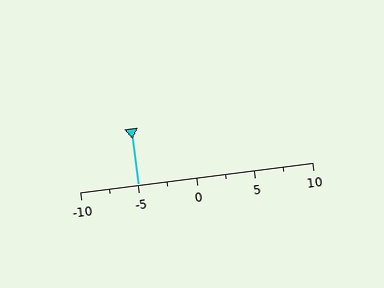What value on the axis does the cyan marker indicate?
The marker indicates approximately -5.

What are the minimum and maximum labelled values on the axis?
The axis runs from -10 to 10.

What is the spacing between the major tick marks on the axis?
The major ticks are spaced 5 apart.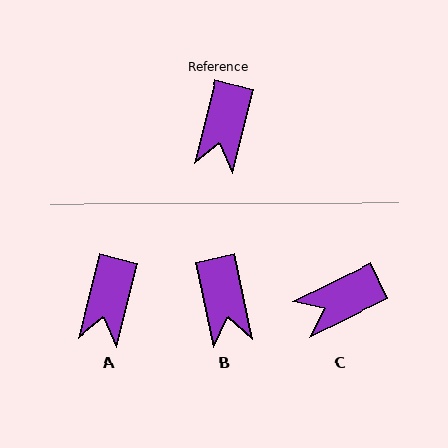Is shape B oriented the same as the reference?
No, it is off by about 26 degrees.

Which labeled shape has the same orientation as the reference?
A.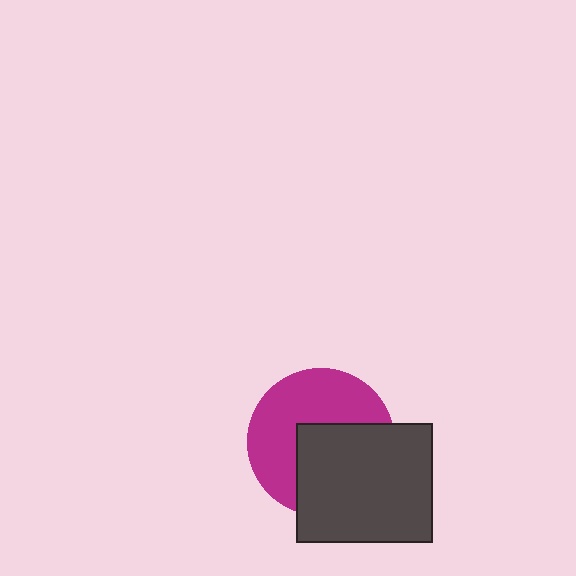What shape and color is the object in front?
The object in front is a dark gray rectangle.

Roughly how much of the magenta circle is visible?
About half of it is visible (roughly 54%).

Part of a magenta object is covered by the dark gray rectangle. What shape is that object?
It is a circle.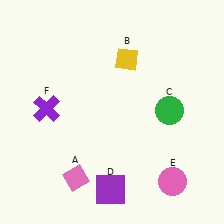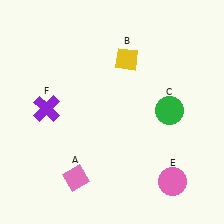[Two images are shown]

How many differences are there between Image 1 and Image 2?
There is 1 difference between the two images.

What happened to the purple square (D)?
The purple square (D) was removed in Image 2. It was in the bottom-left area of Image 1.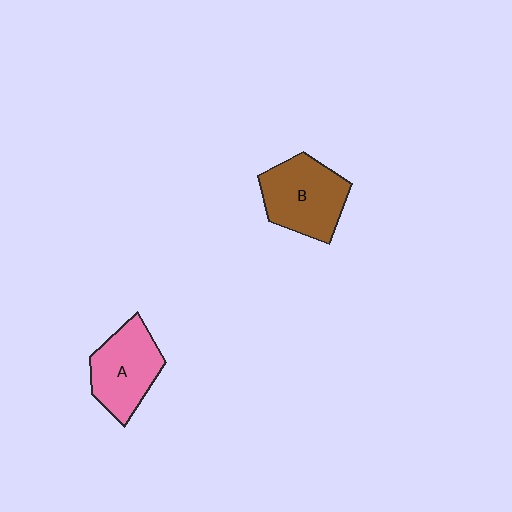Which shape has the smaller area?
Shape A (pink).